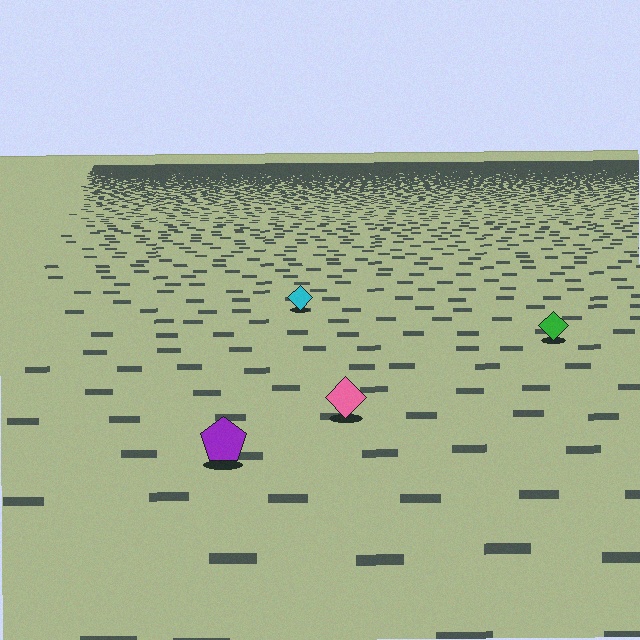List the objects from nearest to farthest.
From nearest to farthest: the purple pentagon, the pink diamond, the green diamond, the cyan diamond.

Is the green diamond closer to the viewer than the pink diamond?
No. The pink diamond is closer — you can tell from the texture gradient: the ground texture is coarser near it.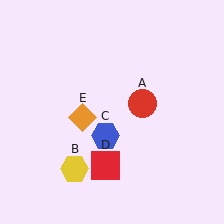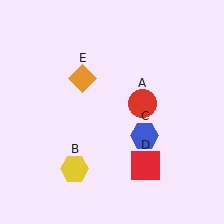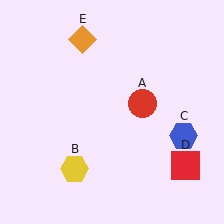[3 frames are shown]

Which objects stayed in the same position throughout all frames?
Red circle (object A) and yellow hexagon (object B) remained stationary.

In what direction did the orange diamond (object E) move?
The orange diamond (object E) moved up.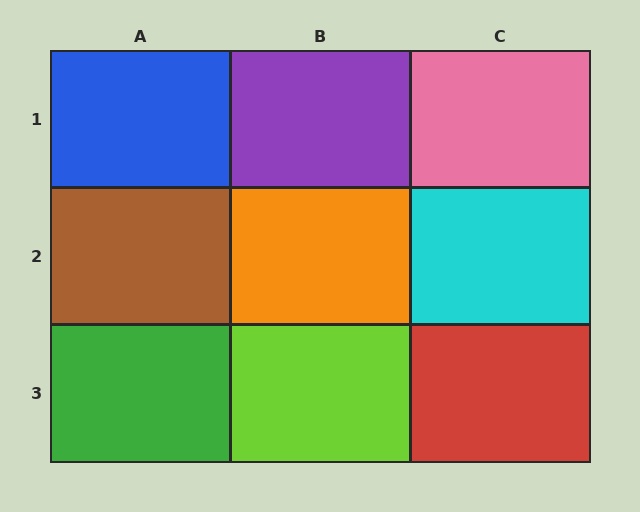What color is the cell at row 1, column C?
Pink.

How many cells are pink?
1 cell is pink.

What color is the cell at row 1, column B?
Purple.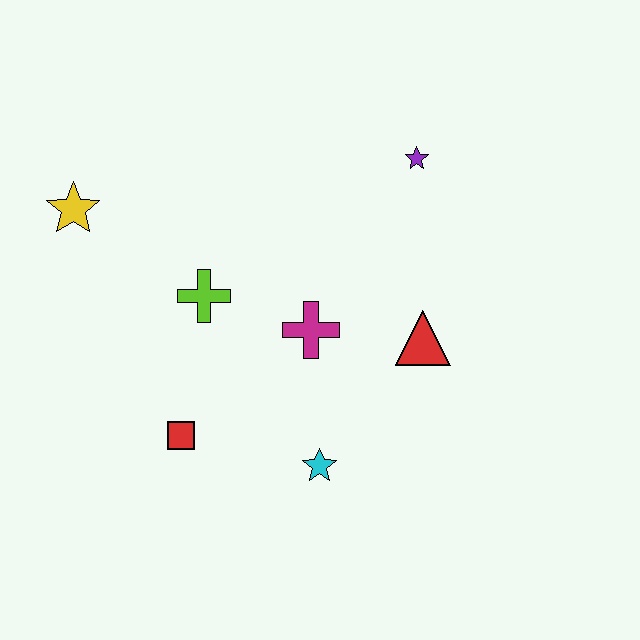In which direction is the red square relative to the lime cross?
The red square is below the lime cross.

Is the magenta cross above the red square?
Yes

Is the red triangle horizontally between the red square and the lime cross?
No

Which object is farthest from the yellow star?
The red triangle is farthest from the yellow star.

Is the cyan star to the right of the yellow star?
Yes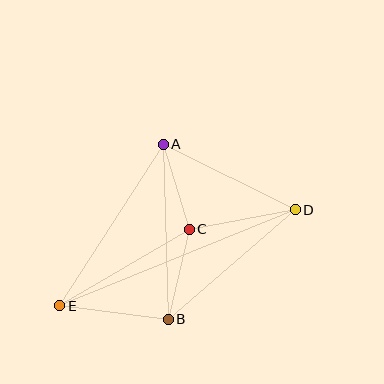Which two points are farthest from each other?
Points D and E are farthest from each other.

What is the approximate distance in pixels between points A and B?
The distance between A and B is approximately 175 pixels.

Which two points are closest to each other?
Points A and C are closest to each other.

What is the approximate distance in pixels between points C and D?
The distance between C and D is approximately 107 pixels.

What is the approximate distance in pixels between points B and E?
The distance between B and E is approximately 109 pixels.